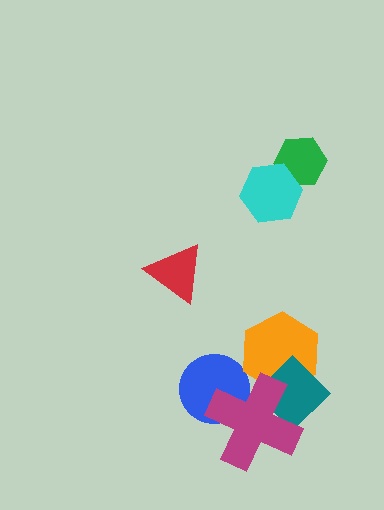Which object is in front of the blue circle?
The magenta cross is in front of the blue circle.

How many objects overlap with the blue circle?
1 object overlaps with the blue circle.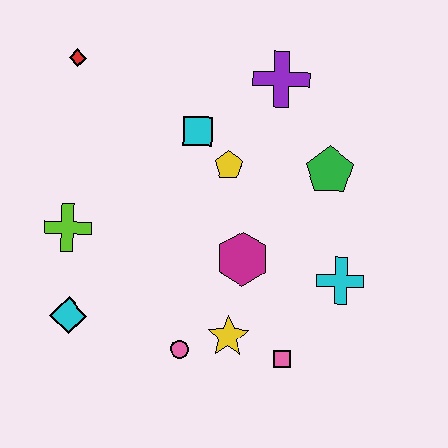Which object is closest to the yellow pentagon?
The cyan square is closest to the yellow pentagon.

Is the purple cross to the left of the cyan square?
No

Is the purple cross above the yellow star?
Yes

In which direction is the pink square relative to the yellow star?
The pink square is to the right of the yellow star.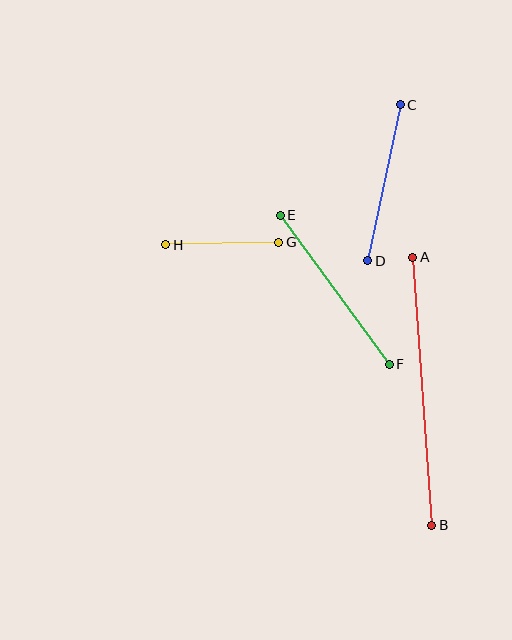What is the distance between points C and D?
The distance is approximately 159 pixels.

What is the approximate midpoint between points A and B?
The midpoint is at approximately (422, 391) pixels.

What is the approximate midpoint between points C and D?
The midpoint is at approximately (384, 183) pixels.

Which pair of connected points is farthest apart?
Points A and B are farthest apart.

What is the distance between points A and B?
The distance is approximately 269 pixels.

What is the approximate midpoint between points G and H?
The midpoint is at approximately (222, 243) pixels.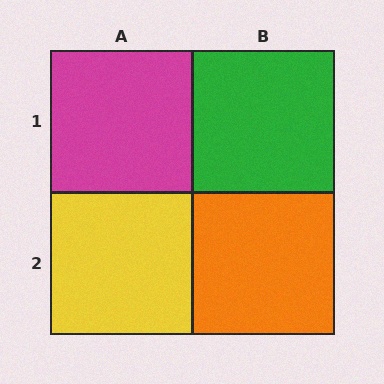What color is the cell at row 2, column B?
Orange.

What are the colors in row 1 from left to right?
Magenta, green.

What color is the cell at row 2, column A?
Yellow.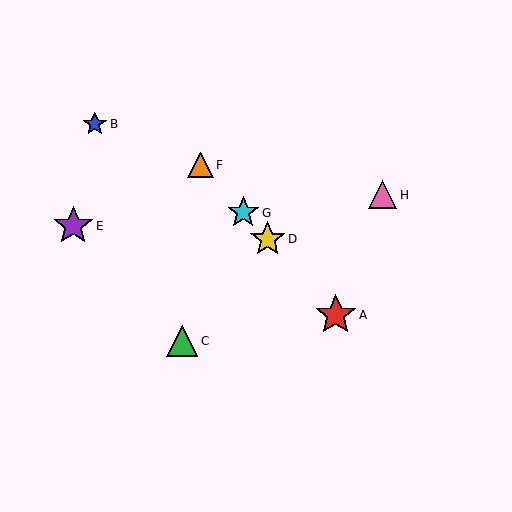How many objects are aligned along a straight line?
4 objects (A, D, F, G) are aligned along a straight line.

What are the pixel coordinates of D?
Object D is at (268, 239).